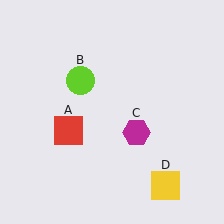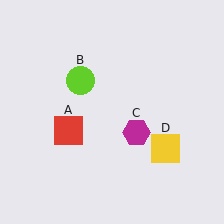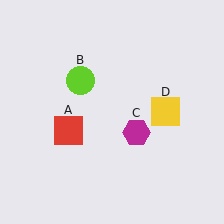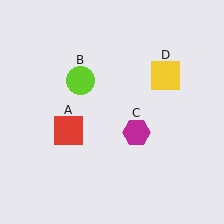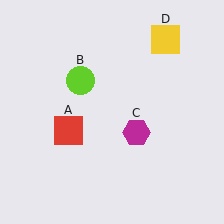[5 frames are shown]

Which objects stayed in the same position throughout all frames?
Red square (object A) and lime circle (object B) and magenta hexagon (object C) remained stationary.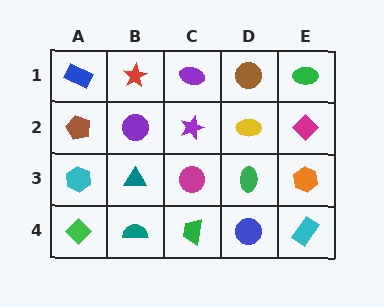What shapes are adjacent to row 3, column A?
A brown pentagon (row 2, column A), a green diamond (row 4, column A), a teal triangle (row 3, column B).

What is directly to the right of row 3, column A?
A teal triangle.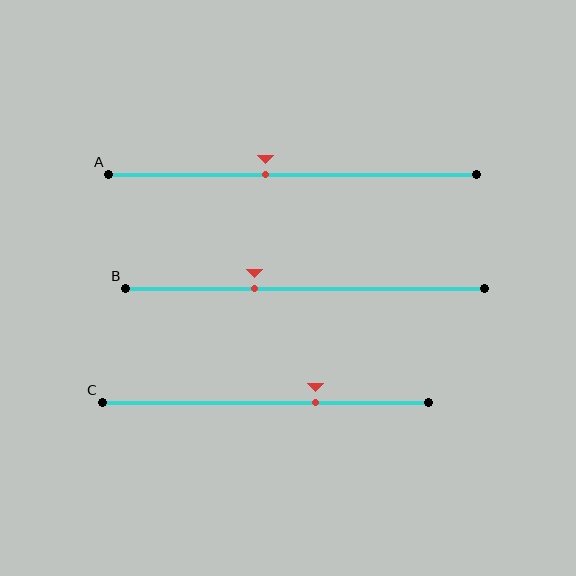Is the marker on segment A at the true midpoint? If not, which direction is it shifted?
No, the marker on segment A is shifted to the left by about 7% of the segment length.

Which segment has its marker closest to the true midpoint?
Segment A has its marker closest to the true midpoint.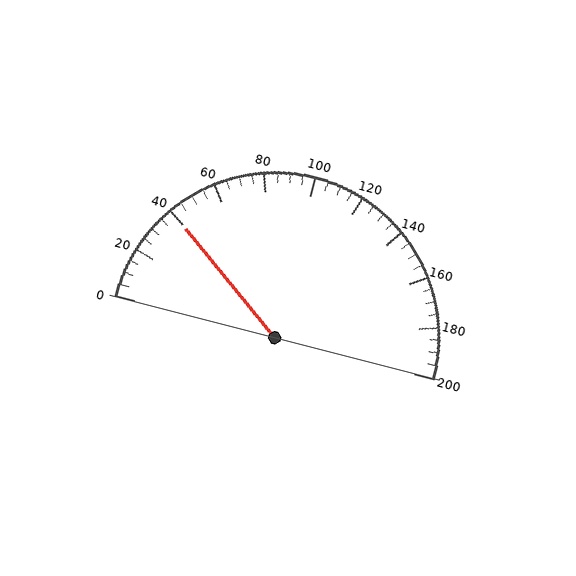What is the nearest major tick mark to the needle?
The nearest major tick mark is 40.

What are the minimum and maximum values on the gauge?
The gauge ranges from 0 to 200.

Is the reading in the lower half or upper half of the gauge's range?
The reading is in the lower half of the range (0 to 200).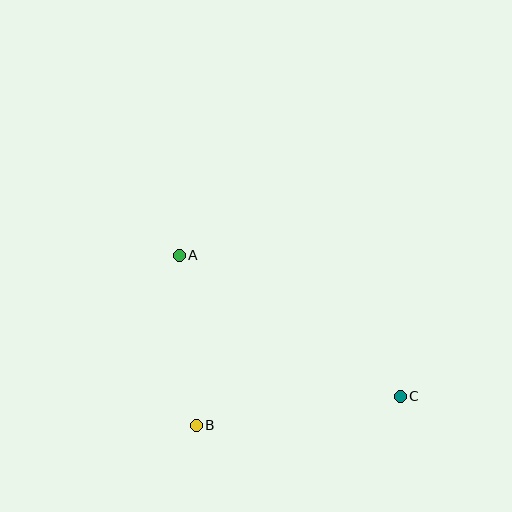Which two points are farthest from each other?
Points A and C are farthest from each other.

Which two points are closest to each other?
Points A and B are closest to each other.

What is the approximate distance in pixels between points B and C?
The distance between B and C is approximately 206 pixels.